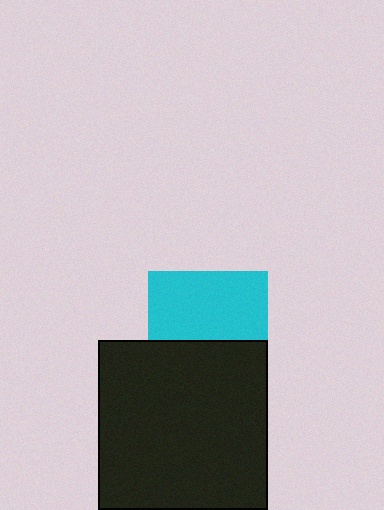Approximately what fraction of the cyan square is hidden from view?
Roughly 43% of the cyan square is hidden behind the black square.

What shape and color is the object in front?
The object in front is a black square.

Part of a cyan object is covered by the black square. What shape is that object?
It is a square.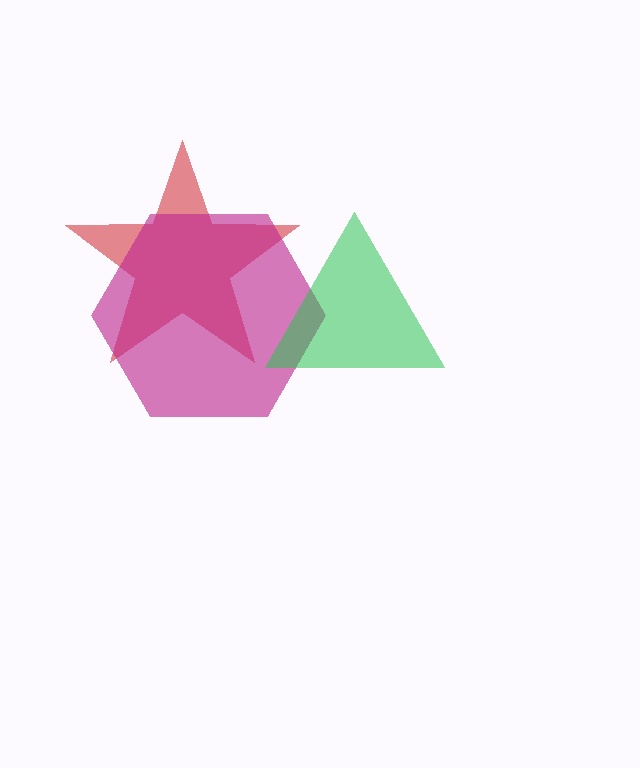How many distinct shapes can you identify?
There are 3 distinct shapes: a red star, a magenta hexagon, a green triangle.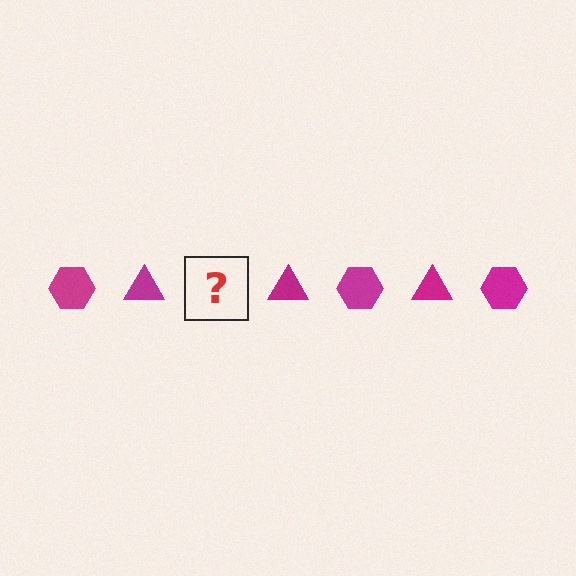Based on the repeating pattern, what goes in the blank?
The blank should be a magenta hexagon.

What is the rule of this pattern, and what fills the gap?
The rule is that the pattern cycles through hexagon, triangle shapes in magenta. The gap should be filled with a magenta hexagon.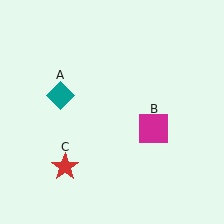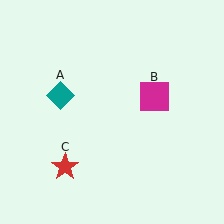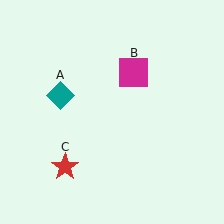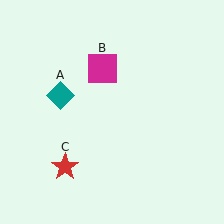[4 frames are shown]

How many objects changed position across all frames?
1 object changed position: magenta square (object B).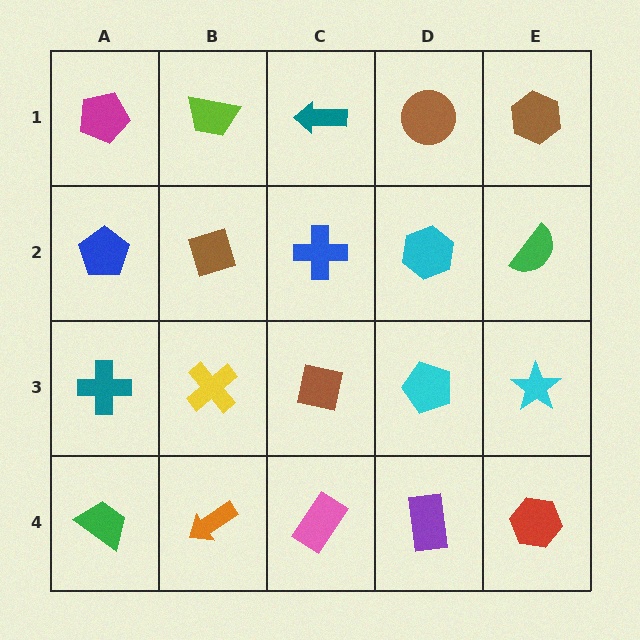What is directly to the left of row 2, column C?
A brown diamond.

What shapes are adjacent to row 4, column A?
A teal cross (row 3, column A), an orange arrow (row 4, column B).